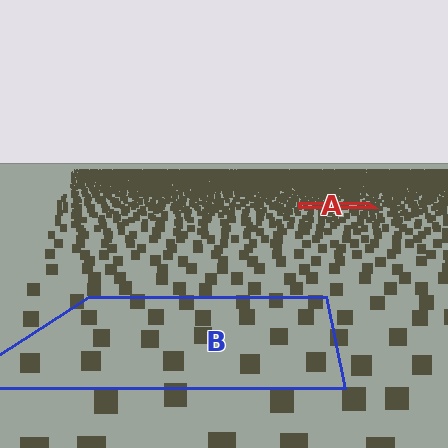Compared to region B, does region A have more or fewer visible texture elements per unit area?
Region A has more texture elements per unit area — they are packed more densely because it is farther away.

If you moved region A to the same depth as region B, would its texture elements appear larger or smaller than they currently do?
They would appear larger. At a closer depth, the same texture elements are projected at a bigger on-screen size.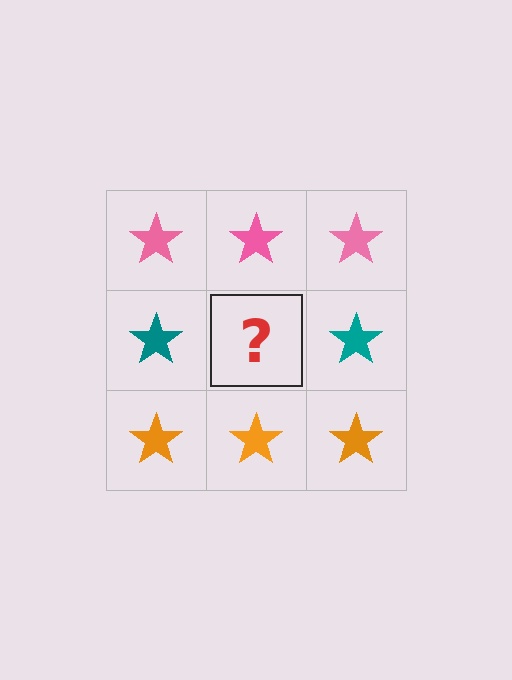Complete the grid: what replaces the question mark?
The question mark should be replaced with a teal star.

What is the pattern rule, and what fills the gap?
The rule is that each row has a consistent color. The gap should be filled with a teal star.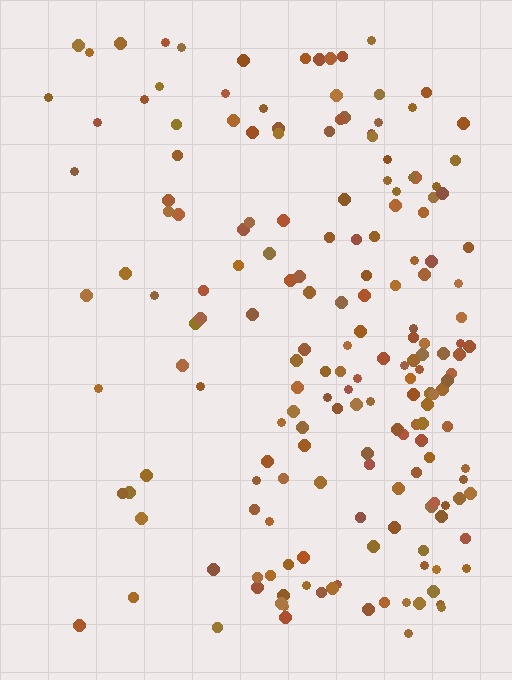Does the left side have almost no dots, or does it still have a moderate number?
Still a moderate number, just noticeably fewer than the right.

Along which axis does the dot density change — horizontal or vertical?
Horizontal.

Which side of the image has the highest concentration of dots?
The right.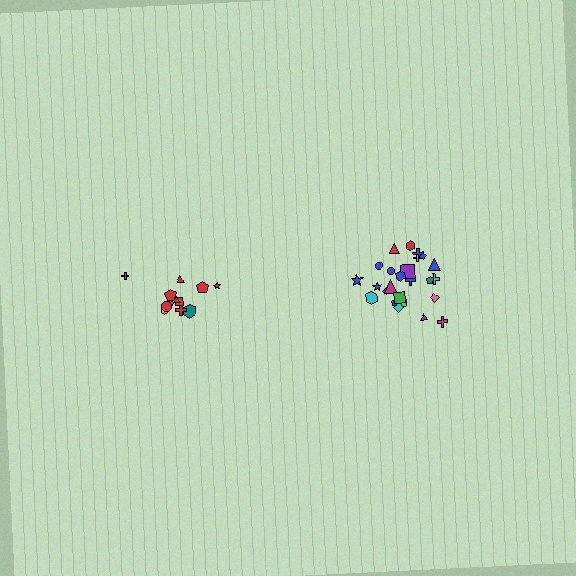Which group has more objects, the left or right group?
The right group.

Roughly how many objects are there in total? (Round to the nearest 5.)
Roughly 35 objects in total.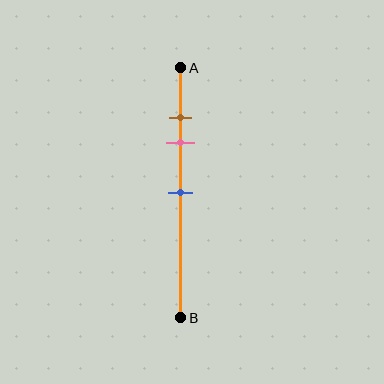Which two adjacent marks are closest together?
The brown and pink marks are the closest adjacent pair.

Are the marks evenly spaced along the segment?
No, the marks are not evenly spaced.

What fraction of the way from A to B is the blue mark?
The blue mark is approximately 50% (0.5) of the way from A to B.